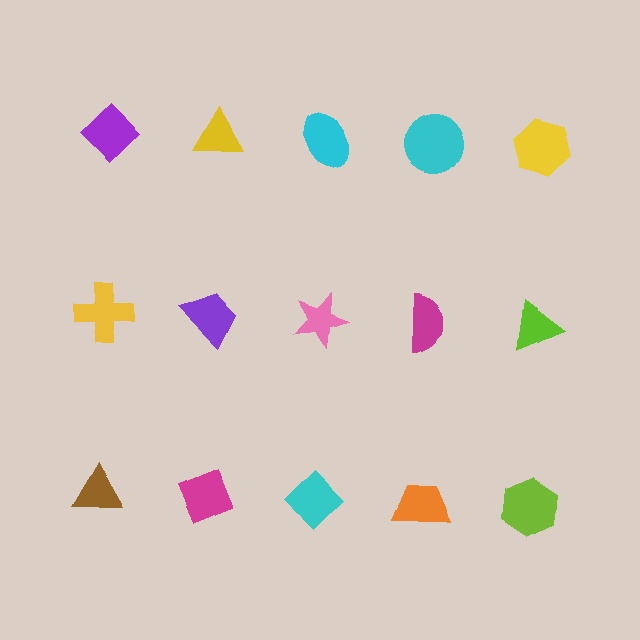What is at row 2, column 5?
A lime triangle.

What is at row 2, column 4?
A magenta semicircle.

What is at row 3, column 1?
A brown triangle.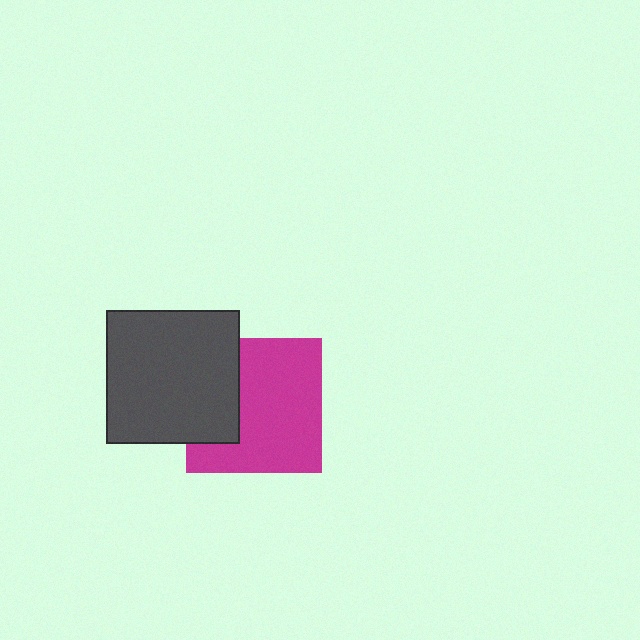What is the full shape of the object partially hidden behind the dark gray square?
The partially hidden object is a magenta square.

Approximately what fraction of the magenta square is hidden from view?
Roughly 31% of the magenta square is hidden behind the dark gray square.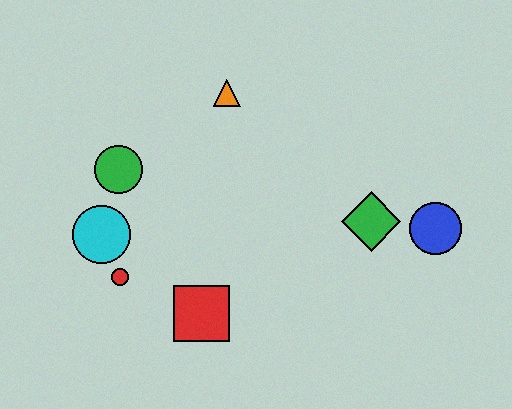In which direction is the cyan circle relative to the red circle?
The cyan circle is above the red circle.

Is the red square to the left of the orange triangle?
Yes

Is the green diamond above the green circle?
No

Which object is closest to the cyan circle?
The red circle is closest to the cyan circle.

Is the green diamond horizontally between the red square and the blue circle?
Yes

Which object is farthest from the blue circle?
The cyan circle is farthest from the blue circle.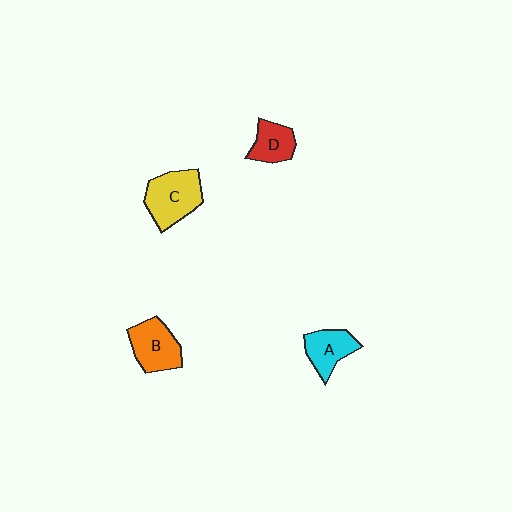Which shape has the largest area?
Shape C (yellow).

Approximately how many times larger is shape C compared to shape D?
Approximately 1.7 times.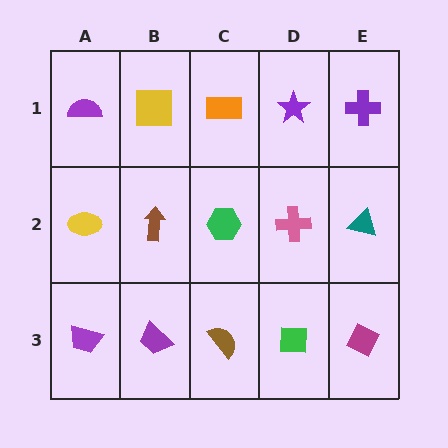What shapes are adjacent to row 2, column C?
An orange rectangle (row 1, column C), a brown semicircle (row 3, column C), a brown arrow (row 2, column B), a pink cross (row 2, column D).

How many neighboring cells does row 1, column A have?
2.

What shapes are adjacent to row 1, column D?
A pink cross (row 2, column D), an orange rectangle (row 1, column C), a purple cross (row 1, column E).